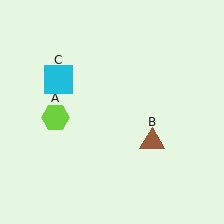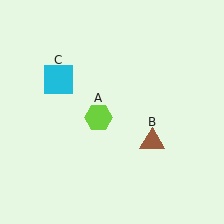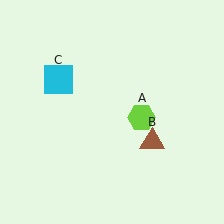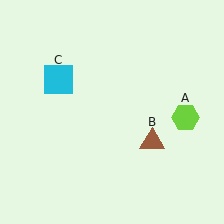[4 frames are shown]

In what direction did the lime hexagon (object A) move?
The lime hexagon (object A) moved right.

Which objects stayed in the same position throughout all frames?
Brown triangle (object B) and cyan square (object C) remained stationary.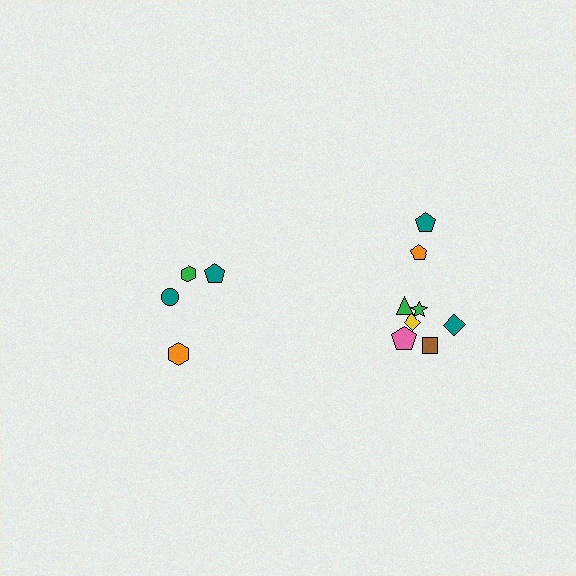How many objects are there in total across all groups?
There are 12 objects.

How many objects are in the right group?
There are 8 objects.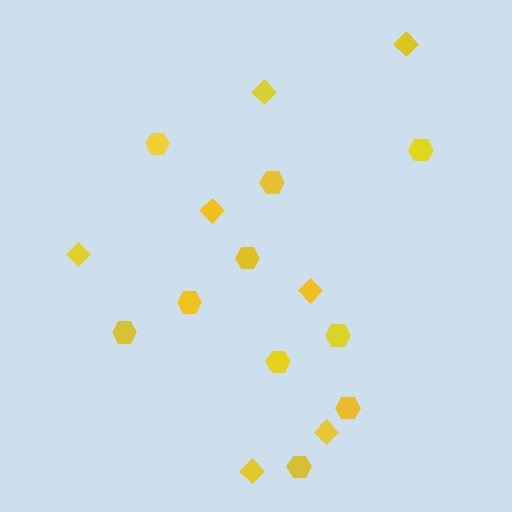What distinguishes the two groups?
There are 2 groups: one group of diamonds (7) and one group of hexagons (10).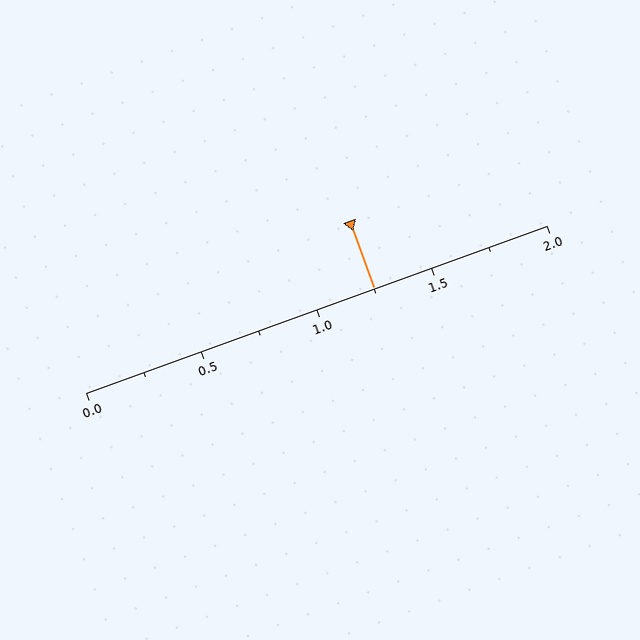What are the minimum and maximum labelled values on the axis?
The axis runs from 0.0 to 2.0.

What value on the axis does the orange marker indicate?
The marker indicates approximately 1.25.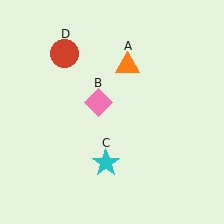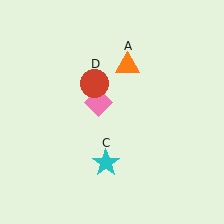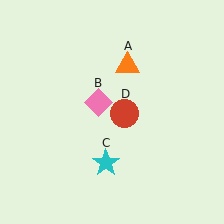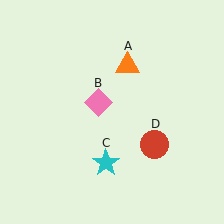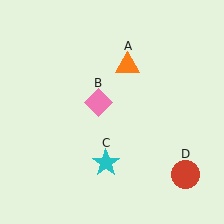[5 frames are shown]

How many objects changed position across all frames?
1 object changed position: red circle (object D).